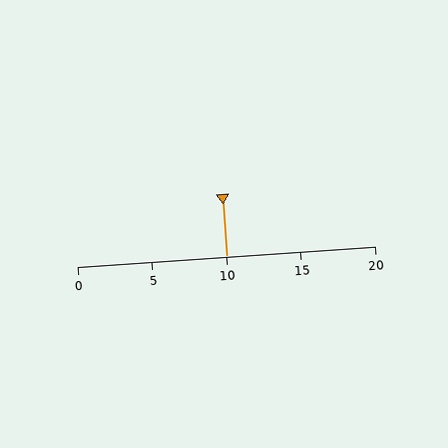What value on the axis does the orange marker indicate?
The marker indicates approximately 10.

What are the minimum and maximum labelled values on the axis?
The axis runs from 0 to 20.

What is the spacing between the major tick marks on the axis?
The major ticks are spaced 5 apart.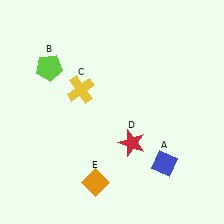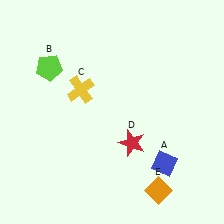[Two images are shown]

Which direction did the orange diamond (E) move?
The orange diamond (E) moved right.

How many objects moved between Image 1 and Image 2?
1 object moved between the two images.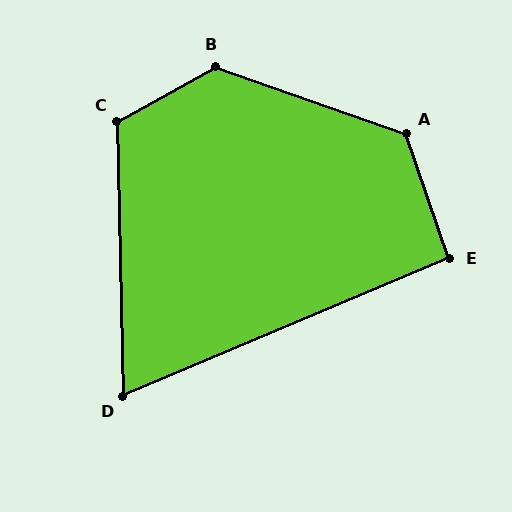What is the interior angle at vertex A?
Approximately 129 degrees (obtuse).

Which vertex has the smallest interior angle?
D, at approximately 68 degrees.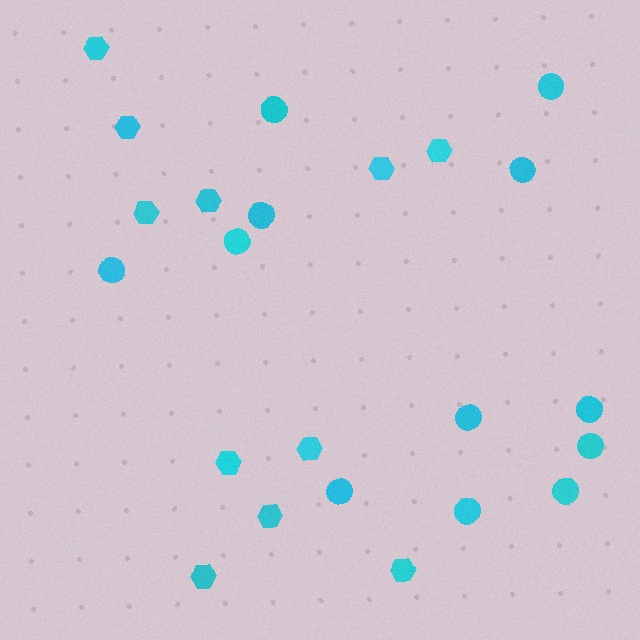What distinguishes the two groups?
There are 2 groups: one group of circles (12) and one group of hexagons (11).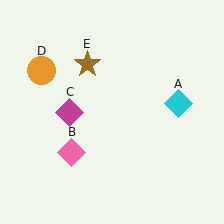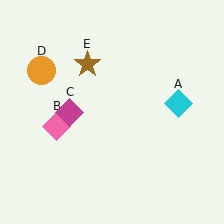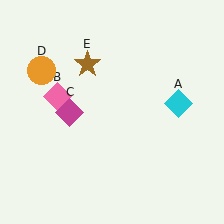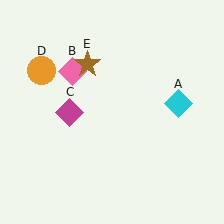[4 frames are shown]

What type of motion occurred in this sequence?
The pink diamond (object B) rotated clockwise around the center of the scene.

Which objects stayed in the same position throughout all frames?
Cyan diamond (object A) and magenta diamond (object C) and orange circle (object D) and brown star (object E) remained stationary.